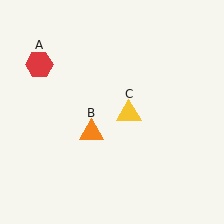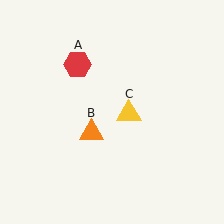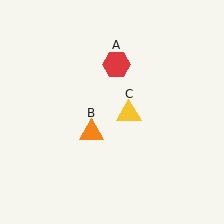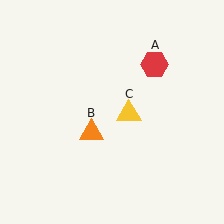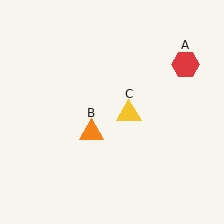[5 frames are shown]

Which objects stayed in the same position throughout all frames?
Orange triangle (object B) and yellow triangle (object C) remained stationary.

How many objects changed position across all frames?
1 object changed position: red hexagon (object A).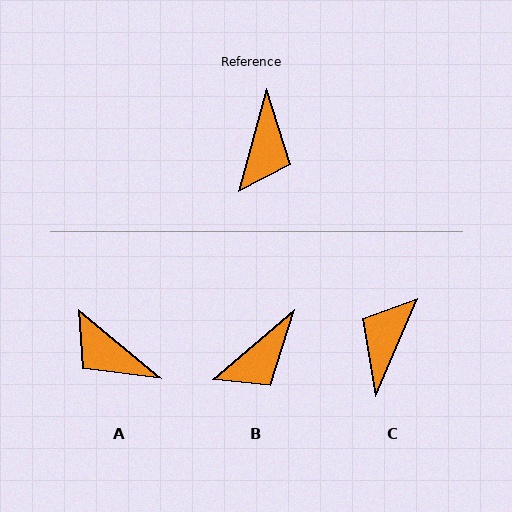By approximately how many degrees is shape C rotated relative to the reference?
Approximately 172 degrees counter-clockwise.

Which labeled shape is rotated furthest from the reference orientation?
C, about 172 degrees away.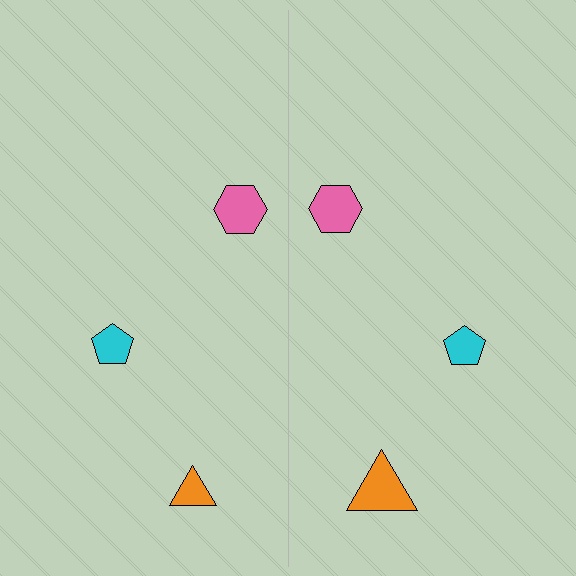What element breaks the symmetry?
The orange triangle on the right side has a different size than its mirror counterpart.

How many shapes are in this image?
There are 6 shapes in this image.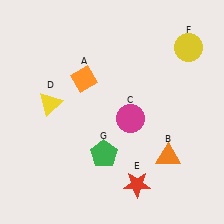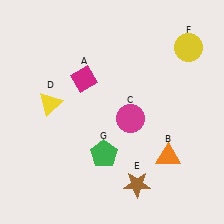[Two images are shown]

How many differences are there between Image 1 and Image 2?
There are 2 differences between the two images.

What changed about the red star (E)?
In Image 1, E is red. In Image 2, it changed to brown.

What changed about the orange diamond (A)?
In Image 1, A is orange. In Image 2, it changed to magenta.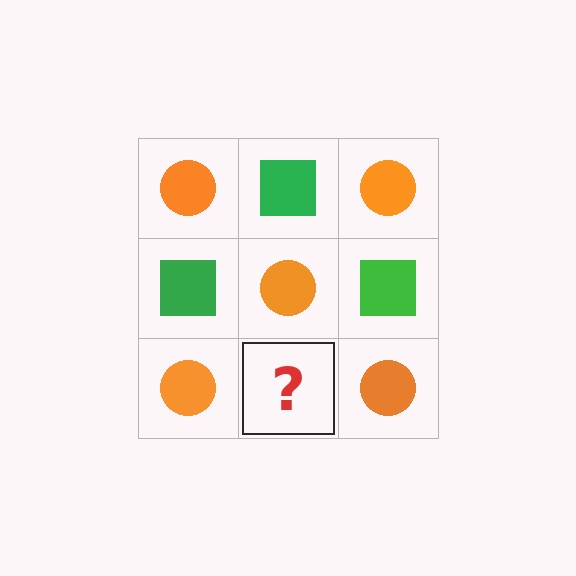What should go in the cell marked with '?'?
The missing cell should contain a green square.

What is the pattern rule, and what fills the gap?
The rule is that it alternates orange circle and green square in a checkerboard pattern. The gap should be filled with a green square.